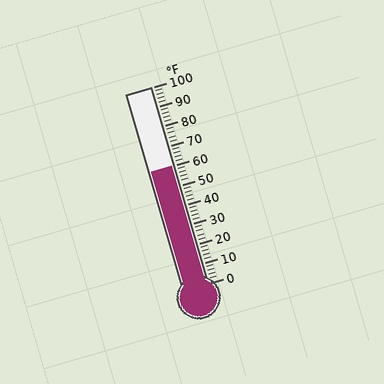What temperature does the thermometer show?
The thermometer shows approximately 60°F.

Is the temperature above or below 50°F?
The temperature is above 50°F.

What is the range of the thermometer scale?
The thermometer scale ranges from 0°F to 100°F.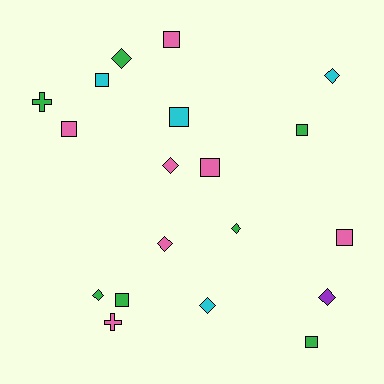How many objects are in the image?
There are 19 objects.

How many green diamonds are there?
There are 3 green diamonds.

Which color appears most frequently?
Green, with 7 objects.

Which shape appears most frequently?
Square, with 9 objects.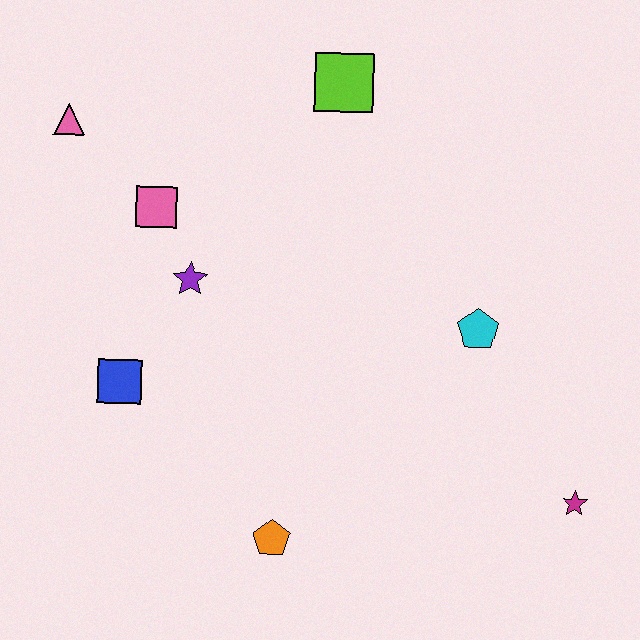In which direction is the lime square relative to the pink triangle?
The lime square is to the right of the pink triangle.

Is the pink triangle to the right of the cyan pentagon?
No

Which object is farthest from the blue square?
The magenta star is farthest from the blue square.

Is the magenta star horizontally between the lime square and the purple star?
No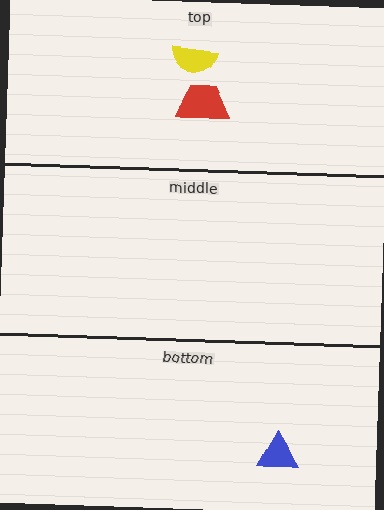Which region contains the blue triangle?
The bottom region.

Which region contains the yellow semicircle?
The top region.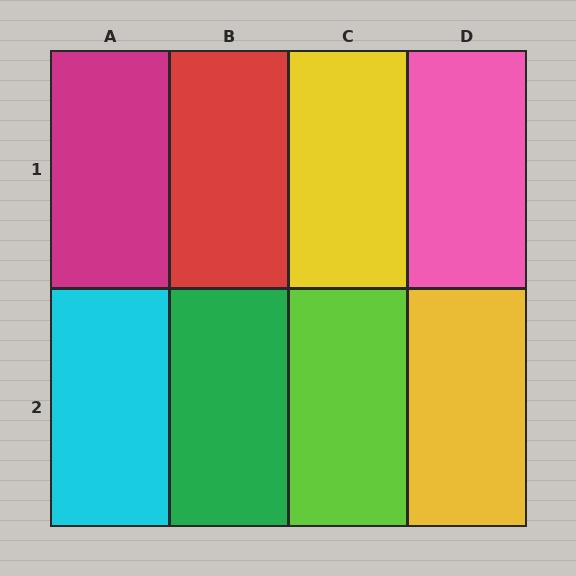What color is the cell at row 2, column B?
Green.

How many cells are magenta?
1 cell is magenta.